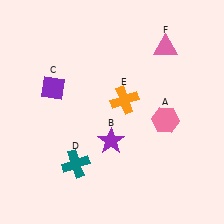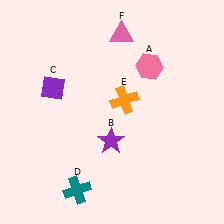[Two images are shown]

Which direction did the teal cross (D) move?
The teal cross (D) moved down.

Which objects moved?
The objects that moved are: the pink hexagon (A), the teal cross (D), the pink triangle (F).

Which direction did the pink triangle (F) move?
The pink triangle (F) moved left.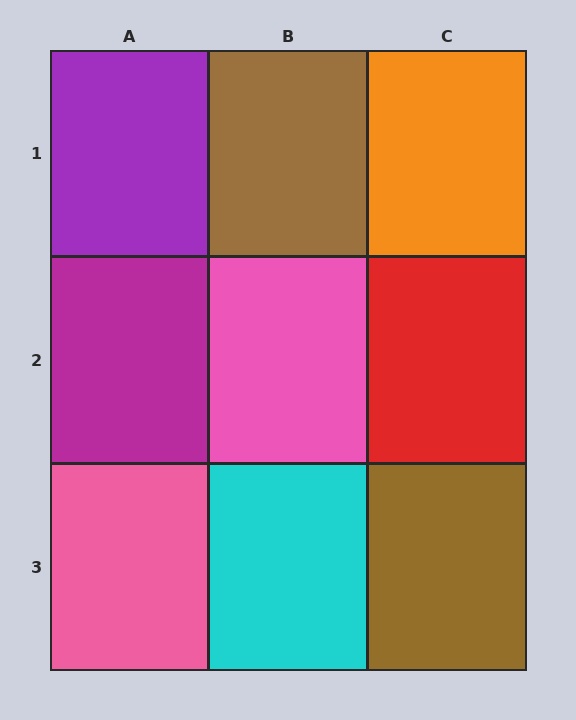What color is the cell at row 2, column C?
Red.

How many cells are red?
1 cell is red.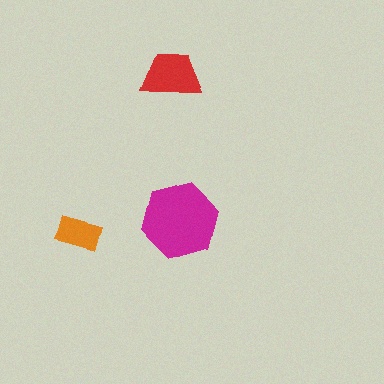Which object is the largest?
The magenta hexagon.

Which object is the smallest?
The orange rectangle.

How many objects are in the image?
There are 3 objects in the image.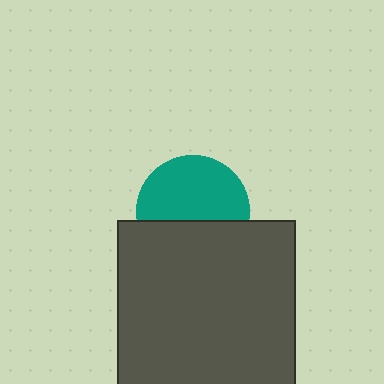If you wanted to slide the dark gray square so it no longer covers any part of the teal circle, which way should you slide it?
Slide it down — that is the most direct way to separate the two shapes.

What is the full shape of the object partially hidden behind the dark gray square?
The partially hidden object is a teal circle.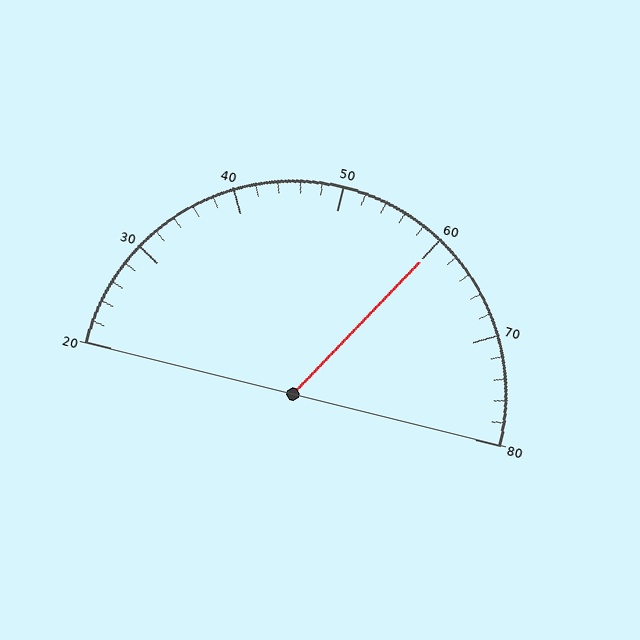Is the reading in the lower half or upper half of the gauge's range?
The reading is in the upper half of the range (20 to 80).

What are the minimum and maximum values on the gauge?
The gauge ranges from 20 to 80.